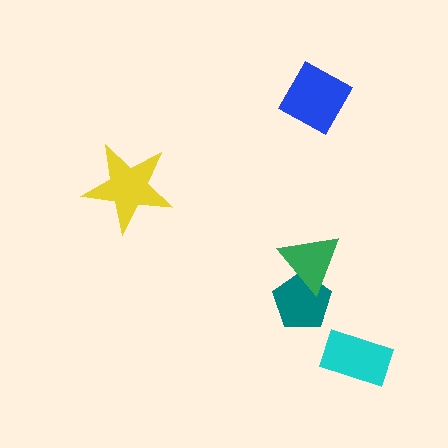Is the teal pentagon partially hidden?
Yes, it is partially covered by another shape.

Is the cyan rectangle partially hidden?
No, no other shape covers it.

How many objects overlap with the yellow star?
0 objects overlap with the yellow star.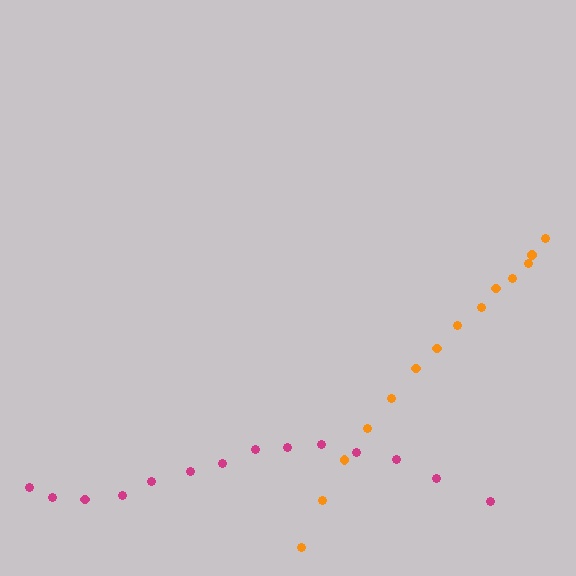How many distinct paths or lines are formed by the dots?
There are 2 distinct paths.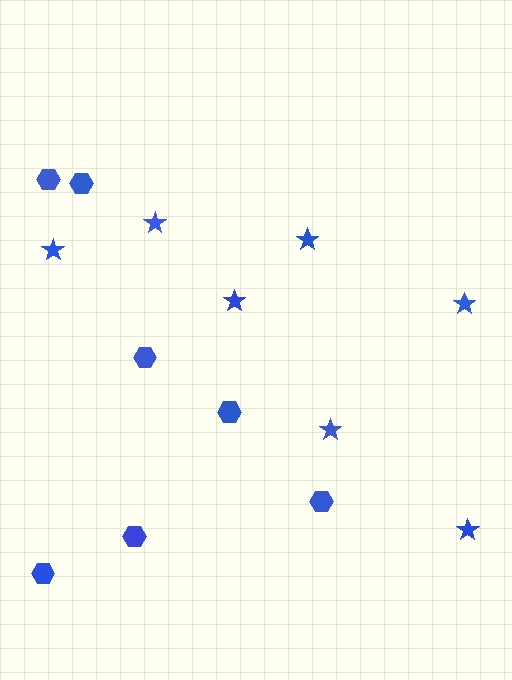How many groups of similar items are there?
There are 2 groups: one group of hexagons (7) and one group of stars (7).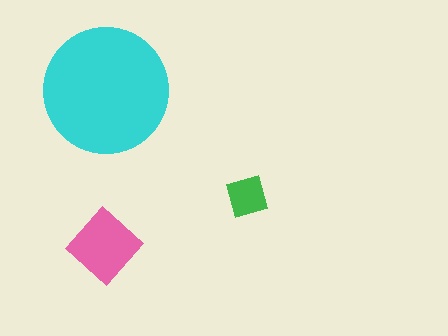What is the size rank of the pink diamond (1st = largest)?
2nd.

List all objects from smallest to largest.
The green square, the pink diamond, the cyan circle.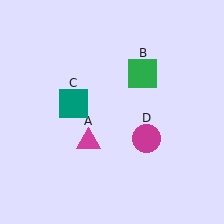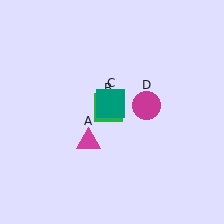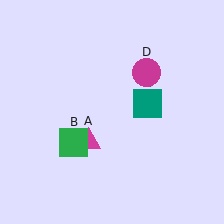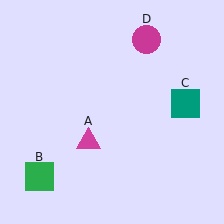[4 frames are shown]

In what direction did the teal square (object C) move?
The teal square (object C) moved right.